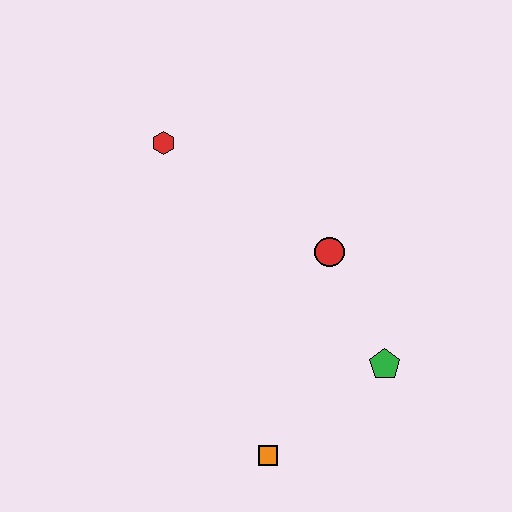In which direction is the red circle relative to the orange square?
The red circle is above the orange square.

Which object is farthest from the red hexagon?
The orange square is farthest from the red hexagon.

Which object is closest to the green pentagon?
The red circle is closest to the green pentagon.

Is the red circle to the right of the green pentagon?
No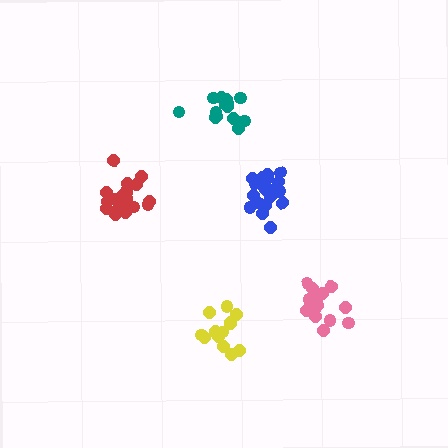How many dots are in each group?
Group 1: 20 dots, Group 2: 14 dots, Group 3: 19 dots, Group 4: 14 dots, Group 5: 14 dots (81 total).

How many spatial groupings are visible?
There are 5 spatial groupings.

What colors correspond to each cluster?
The clusters are colored: red, pink, blue, yellow, teal.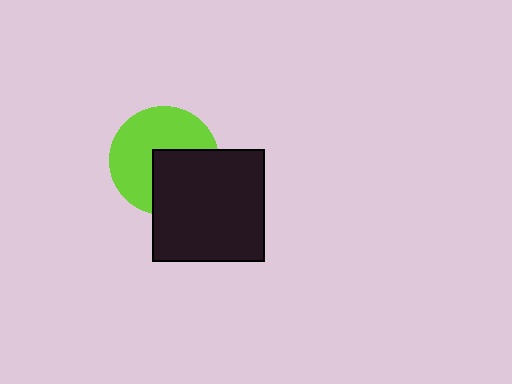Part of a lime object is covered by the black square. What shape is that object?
It is a circle.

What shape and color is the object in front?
The object in front is a black square.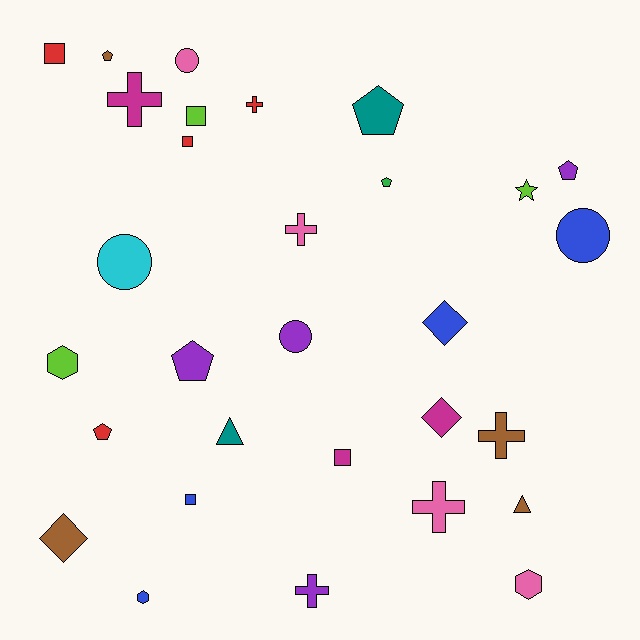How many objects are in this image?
There are 30 objects.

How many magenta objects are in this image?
There are 3 magenta objects.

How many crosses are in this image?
There are 6 crosses.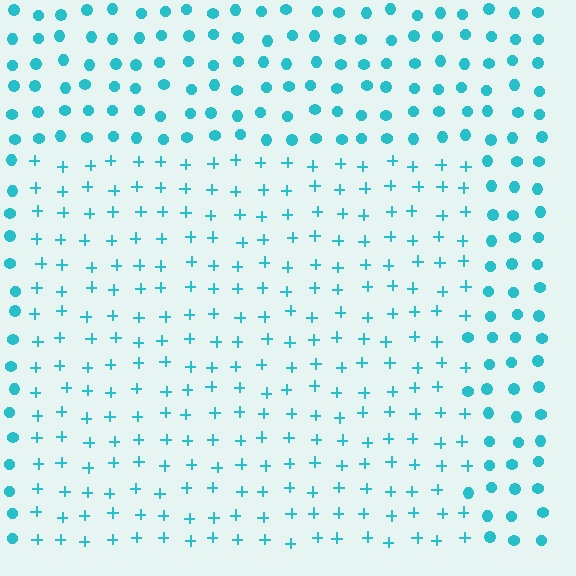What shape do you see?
I see a rectangle.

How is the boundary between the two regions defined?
The boundary is defined by a change in element shape: plus signs inside vs. circles outside. All elements share the same color and spacing.